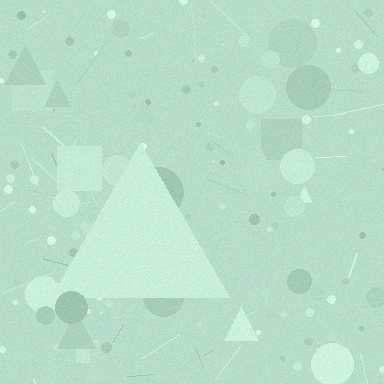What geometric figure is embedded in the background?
A triangle is embedded in the background.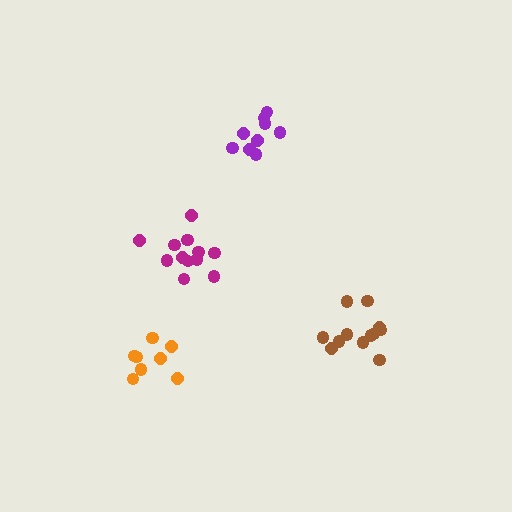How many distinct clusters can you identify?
There are 4 distinct clusters.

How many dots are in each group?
Group 1: 13 dots, Group 2: 8 dots, Group 3: 12 dots, Group 4: 9 dots (42 total).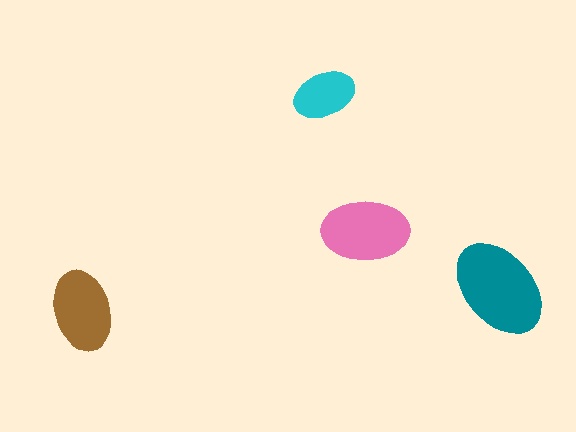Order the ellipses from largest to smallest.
the teal one, the pink one, the brown one, the cyan one.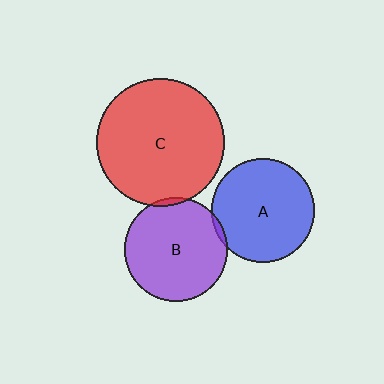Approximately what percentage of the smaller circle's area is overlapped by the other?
Approximately 5%.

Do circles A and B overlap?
Yes.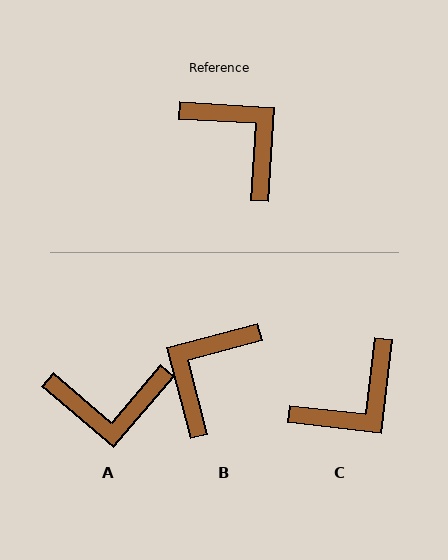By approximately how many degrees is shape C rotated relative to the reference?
Approximately 93 degrees clockwise.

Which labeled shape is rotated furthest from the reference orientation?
A, about 127 degrees away.